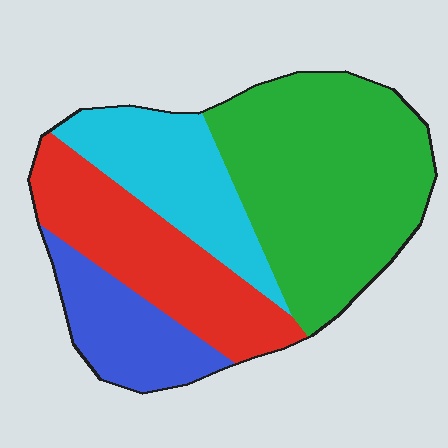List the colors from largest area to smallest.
From largest to smallest: green, red, cyan, blue.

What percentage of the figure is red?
Red takes up about one quarter (1/4) of the figure.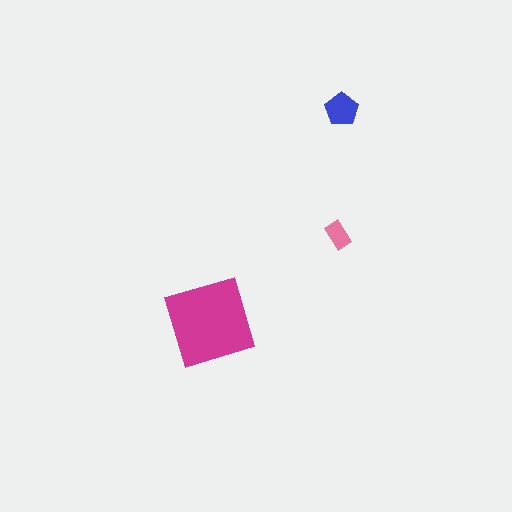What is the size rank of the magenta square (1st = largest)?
1st.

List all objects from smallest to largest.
The pink rectangle, the blue pentagon, the magenta square.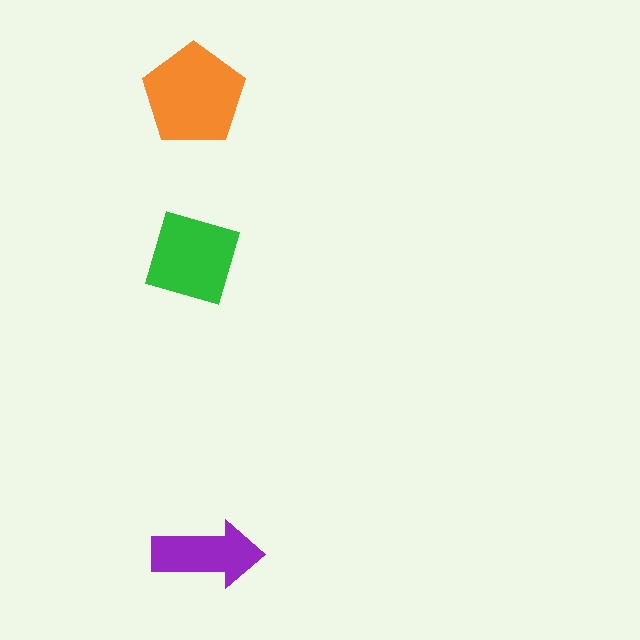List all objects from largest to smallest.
The orange pentagon, the green square, the purple arrow.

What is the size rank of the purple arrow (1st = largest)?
3rd.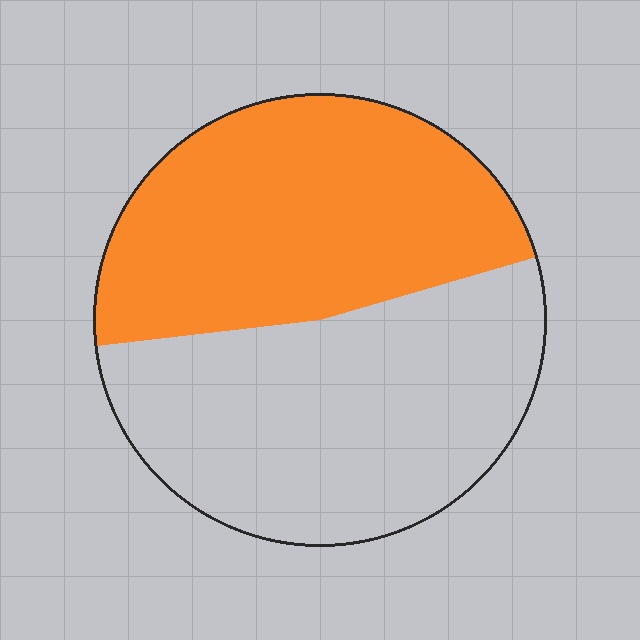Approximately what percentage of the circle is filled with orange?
Approximately 45%.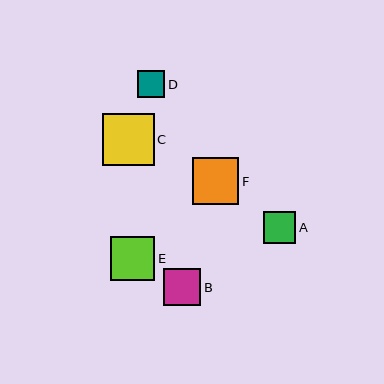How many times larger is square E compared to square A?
Square E is approximately 1.4 times the size of square A.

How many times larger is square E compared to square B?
Square E is approximately 1.2 times the size of square B.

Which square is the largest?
Square C is the largest with a size of approximately 52 pixels.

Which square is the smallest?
Square D is the smallest with a size of approximately 27 pixels.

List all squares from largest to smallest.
From largest to smallest: C, F, E, B, A, D.